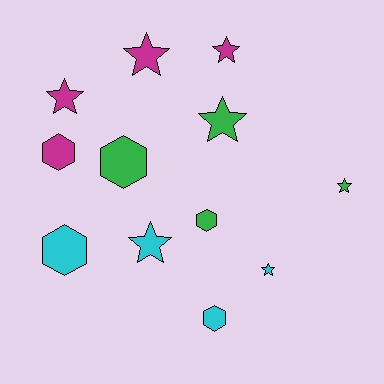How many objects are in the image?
There are 12 objects.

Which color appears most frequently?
Green, with 4 objects.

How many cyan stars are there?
There are 2 cyan stars.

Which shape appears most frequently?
Star, with 7 objects.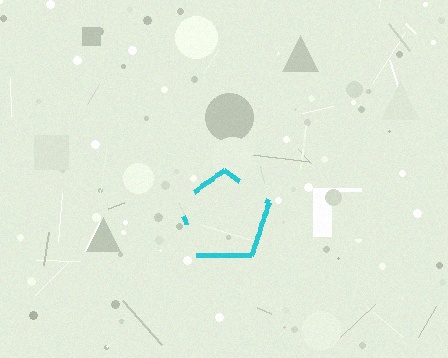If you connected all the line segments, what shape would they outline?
They would outline a pentagon.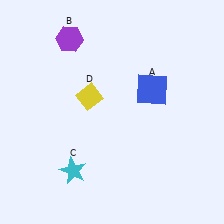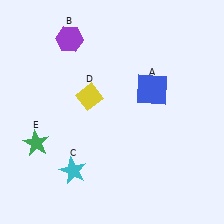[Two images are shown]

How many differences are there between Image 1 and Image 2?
There is 1 difference between the two images.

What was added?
A green star (E) was added in Image 2.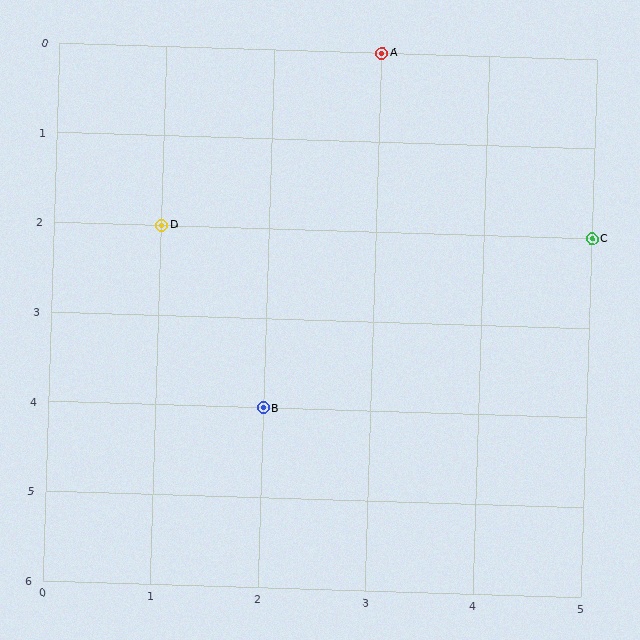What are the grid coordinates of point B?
Point B is at grid coordinates (2, 4).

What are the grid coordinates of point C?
Point C is at grid coordinates (5, 2).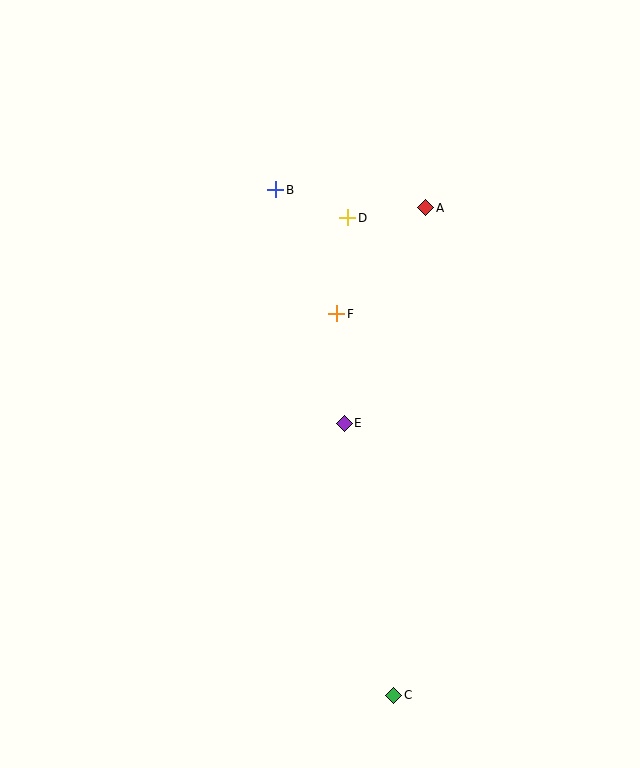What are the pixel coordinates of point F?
Point F is at (337, 314).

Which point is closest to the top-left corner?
Point B is closest to the top-left corner.